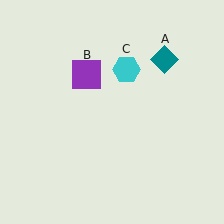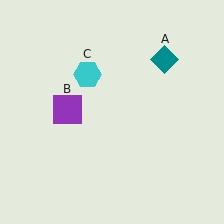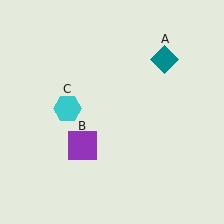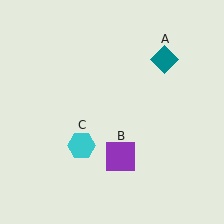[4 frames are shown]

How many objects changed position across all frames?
2 objects changed position: purple square (object B), cyan hexagon (object C).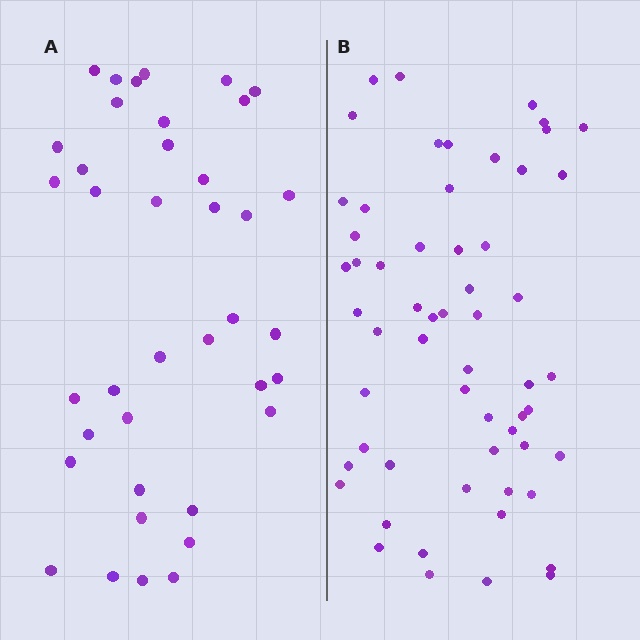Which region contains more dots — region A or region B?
Region B (the right region) has more dots.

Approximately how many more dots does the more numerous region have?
Region B has approximately 20 more dots than region A.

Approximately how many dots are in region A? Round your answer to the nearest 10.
About 40 dots. (The exact count is 39, which rounds to 40.)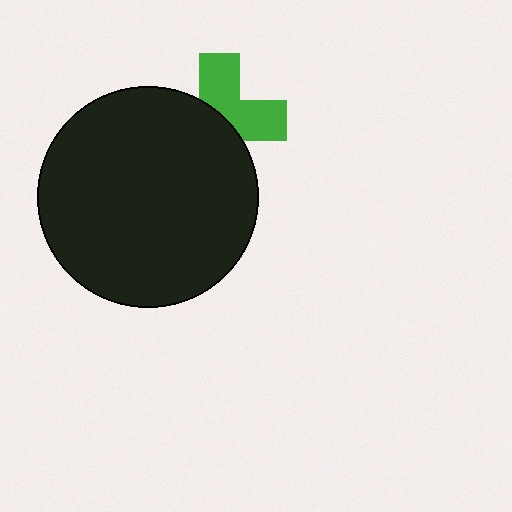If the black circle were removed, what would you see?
You would see the complete green cross.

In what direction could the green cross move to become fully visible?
The green cross could move toward the upper-right. That would shift it out from behind the black circle entirely.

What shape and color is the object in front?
The object in front is a black circle.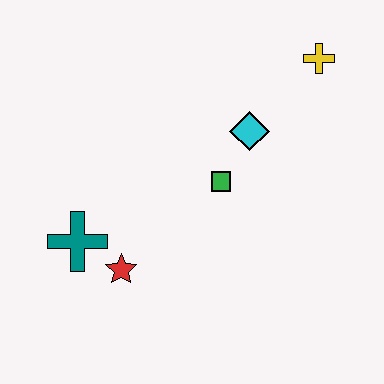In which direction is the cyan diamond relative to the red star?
The cyan diamond is above the red star.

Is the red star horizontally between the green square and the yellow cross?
No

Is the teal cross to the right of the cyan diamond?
No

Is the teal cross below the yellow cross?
Yes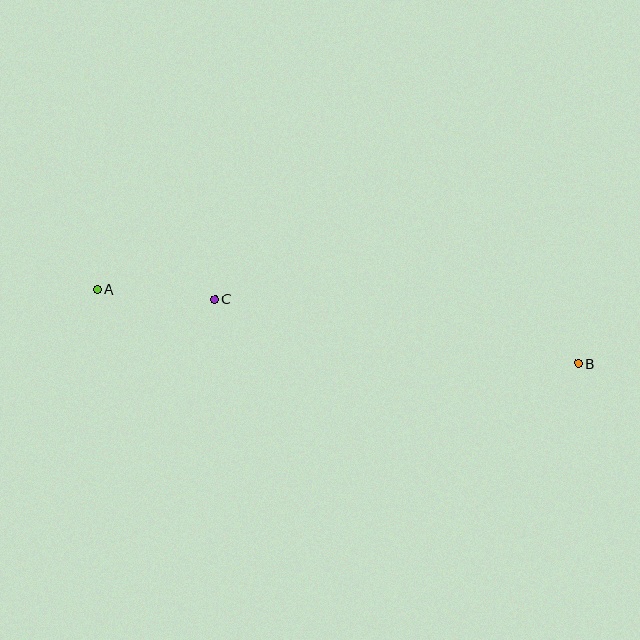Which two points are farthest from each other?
Points A and B are farthest from each other.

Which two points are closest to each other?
Points A and C are closest to each other.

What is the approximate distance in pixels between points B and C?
The distance between B and C is approximately 369 pixels.